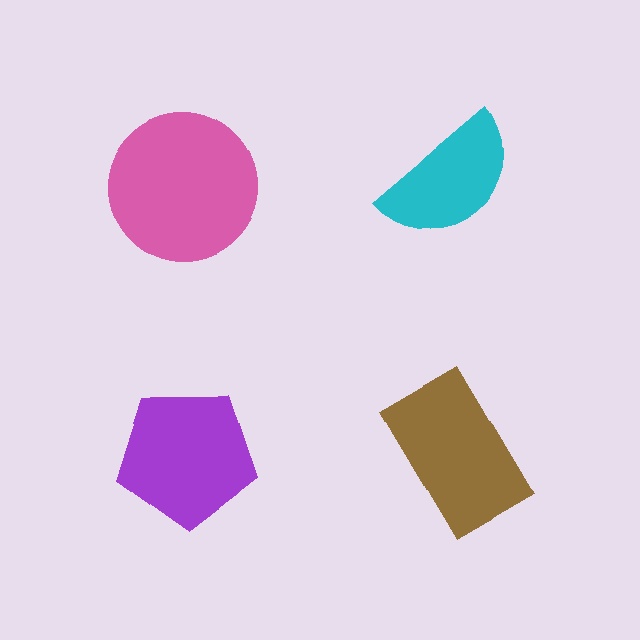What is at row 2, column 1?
A purple pentagon.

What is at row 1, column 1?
A pink circle.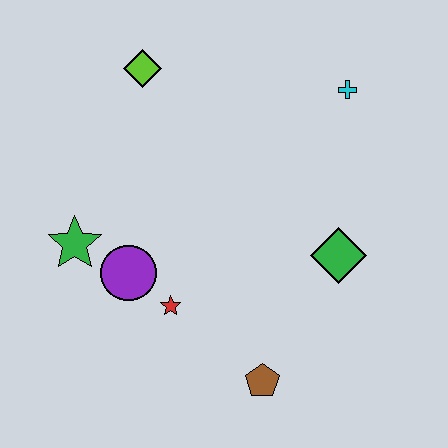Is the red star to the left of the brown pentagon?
Yes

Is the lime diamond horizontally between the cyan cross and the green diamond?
No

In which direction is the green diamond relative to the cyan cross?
The green diamond is below the cyan cross.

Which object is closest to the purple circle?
The red star is closest to the purple circle.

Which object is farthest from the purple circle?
The cyan cross is farthest from the purple circle.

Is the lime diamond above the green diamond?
Yes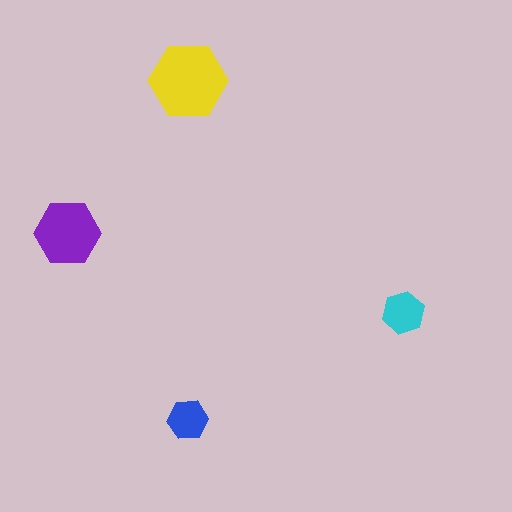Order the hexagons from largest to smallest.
the yellow one, the purple one, the cyan one, the blue one.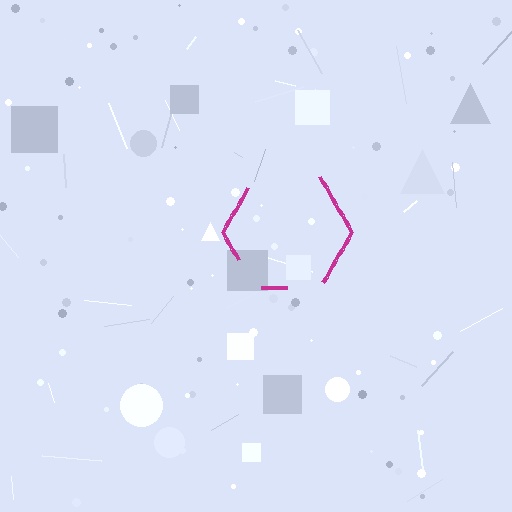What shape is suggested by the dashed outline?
The dashed outline suggests a hexagon.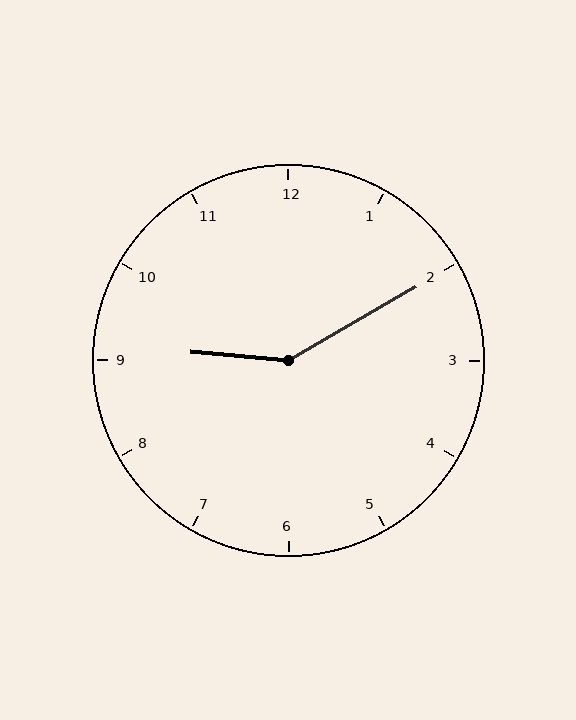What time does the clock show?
9:10.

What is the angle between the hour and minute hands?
Approximately 145 degrees.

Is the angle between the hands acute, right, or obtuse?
It is obtuse.